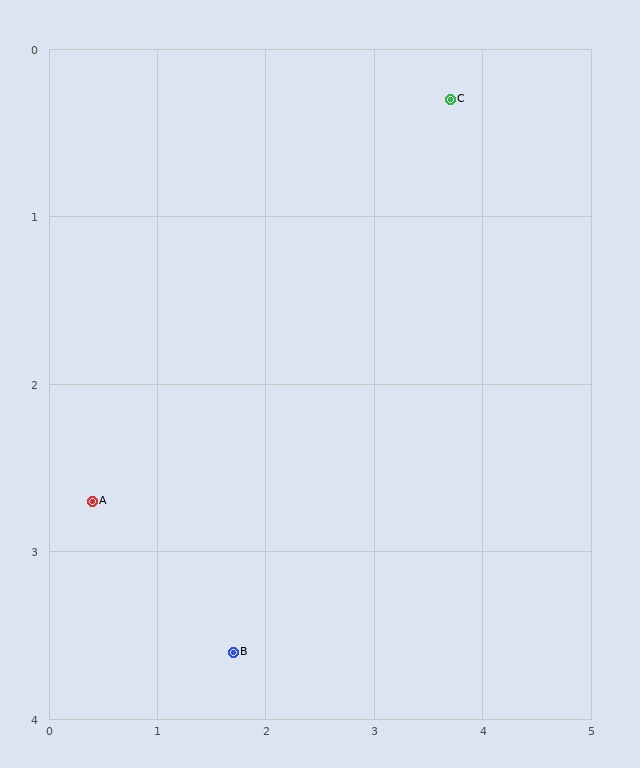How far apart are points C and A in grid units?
Points C and A are about 4.1 grid units apart.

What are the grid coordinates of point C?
Point C is at approximately (3.7, 0.3).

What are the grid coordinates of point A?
Point A is at approximately (0.4, 2.7).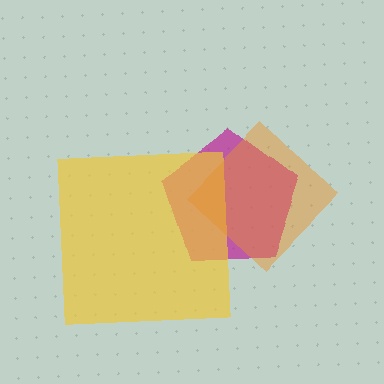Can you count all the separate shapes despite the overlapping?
Yes, there are 3 separate shapes.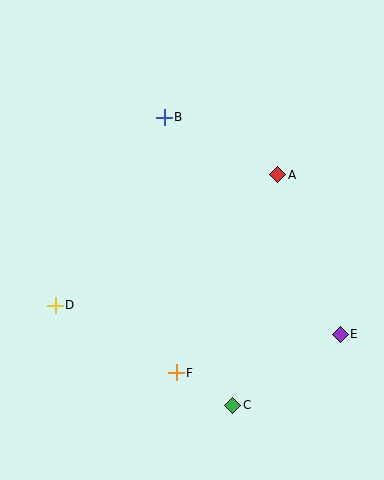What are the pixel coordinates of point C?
Point C is at (233, 405).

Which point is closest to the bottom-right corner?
Point E is closest to the bottom-right corner.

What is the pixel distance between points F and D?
The distance between F and D is 139 pixels.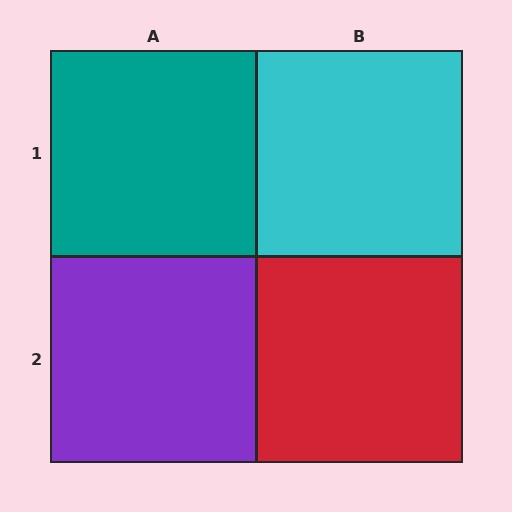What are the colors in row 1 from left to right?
Teal, cyan.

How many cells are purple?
1 cell is purple.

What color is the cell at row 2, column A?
Purple.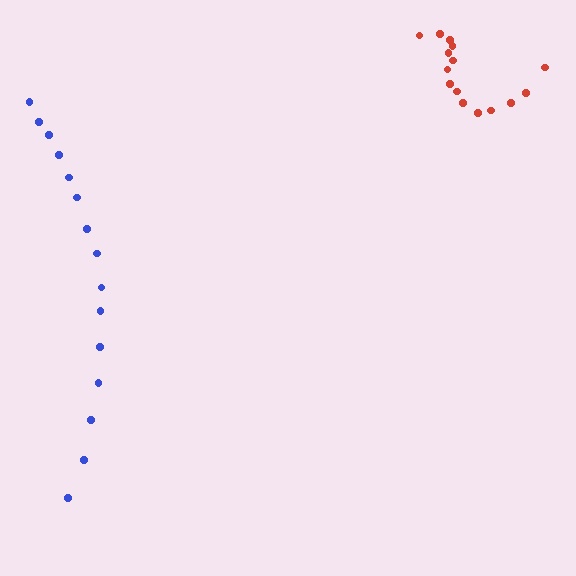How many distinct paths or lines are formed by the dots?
There are 2 distinct paths.